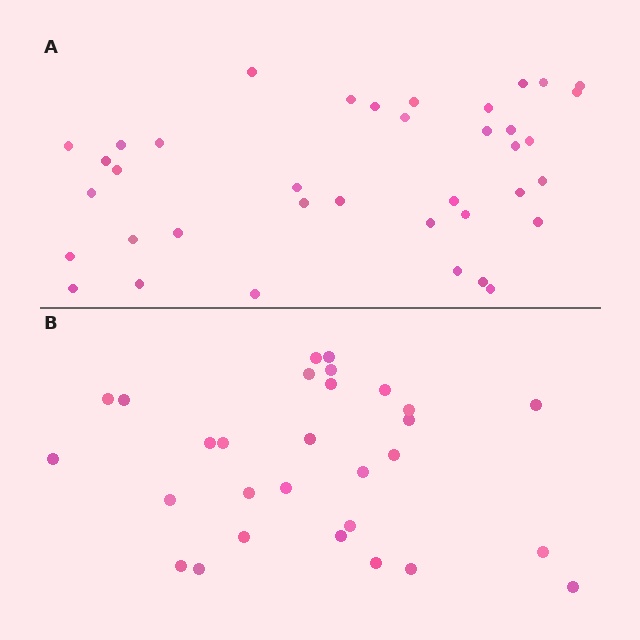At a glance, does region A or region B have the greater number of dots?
Region A (the top region) has more dots.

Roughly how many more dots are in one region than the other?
Region A has roughly 8 or so more dots than region B.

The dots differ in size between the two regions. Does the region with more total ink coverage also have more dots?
No. Region B has more total ink coverage because its dots are larger, but region A actually contains more individual dots. Total area can be misleading — the number of items is what matters here.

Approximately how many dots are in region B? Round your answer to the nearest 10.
About 30 dots. (The exact count is 29, which rounds to 30.)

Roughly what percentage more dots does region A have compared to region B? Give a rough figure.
About 30% more.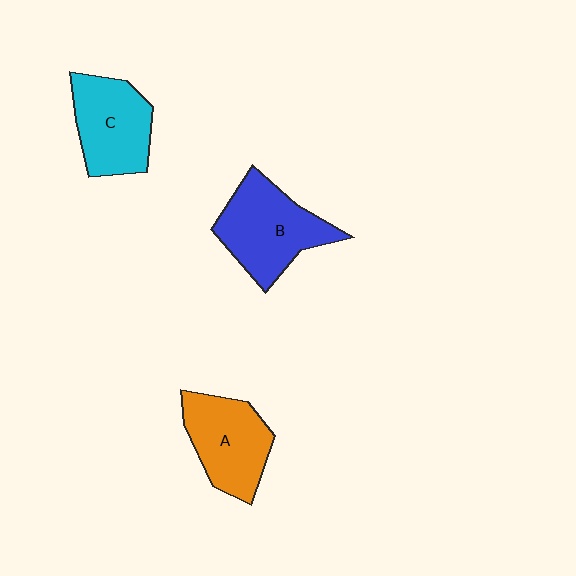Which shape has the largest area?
Shape B (blue).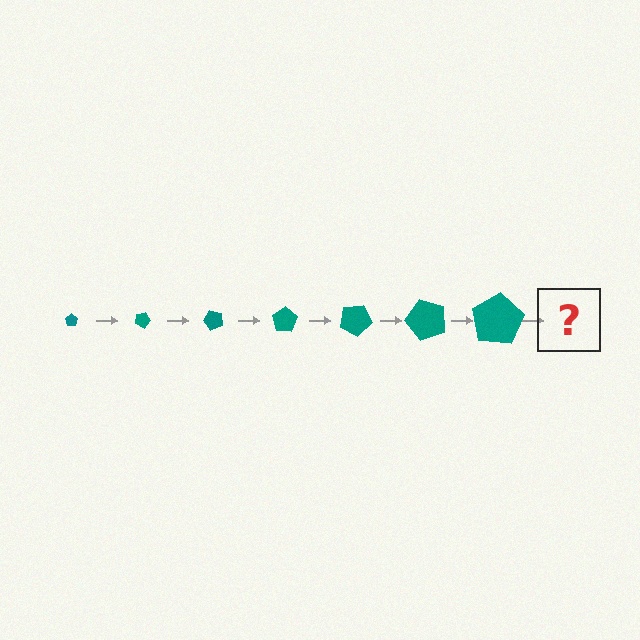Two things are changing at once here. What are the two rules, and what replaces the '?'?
The two rules are that the pentagon grows larger each step and it rotates 25 degrees each step. The '?' should be a pentagon, larger than the previous one and rotated 175 degrees from the start.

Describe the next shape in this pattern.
It should be a pentagon, larger than the previous one and rotated 175 degrees from the start.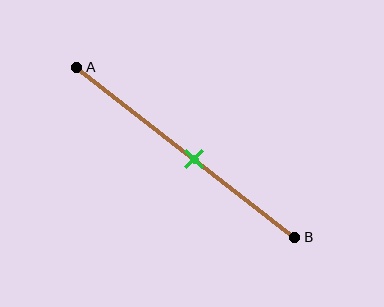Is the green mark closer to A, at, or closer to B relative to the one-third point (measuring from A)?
The green mark is closer to point B than the one-third point of segment AB.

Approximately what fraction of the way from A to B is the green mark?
The green mark is approximately 55% of the way from A to B.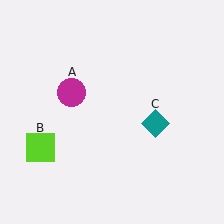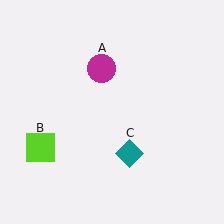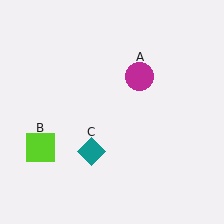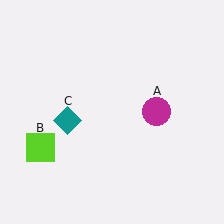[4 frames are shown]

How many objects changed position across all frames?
2 objects changed position: magenta circle (object A), teal diamond (object C).